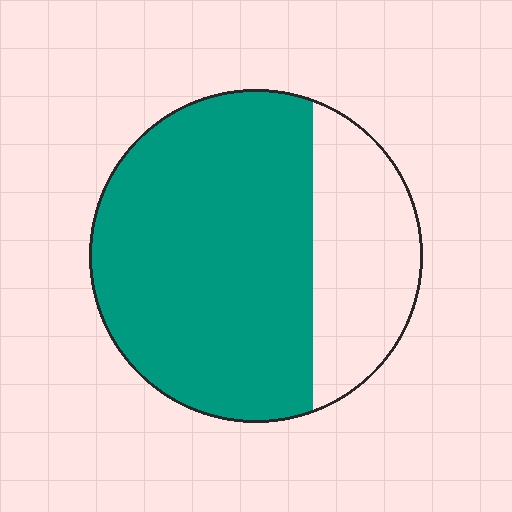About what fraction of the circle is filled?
About three quarters (3/4).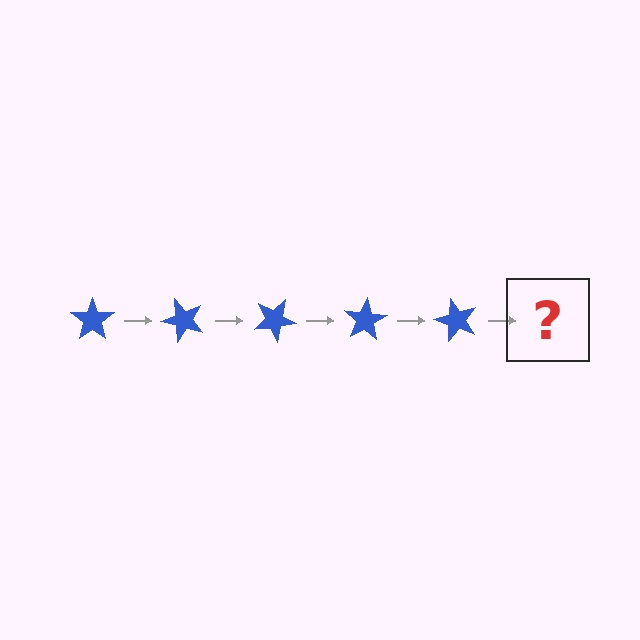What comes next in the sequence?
The next element should be a blue star rotated 250 degrees.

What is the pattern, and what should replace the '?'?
The pattern is that the star rotates 50 degrees each step. The '?' should be a blue star rotated 250 degrees.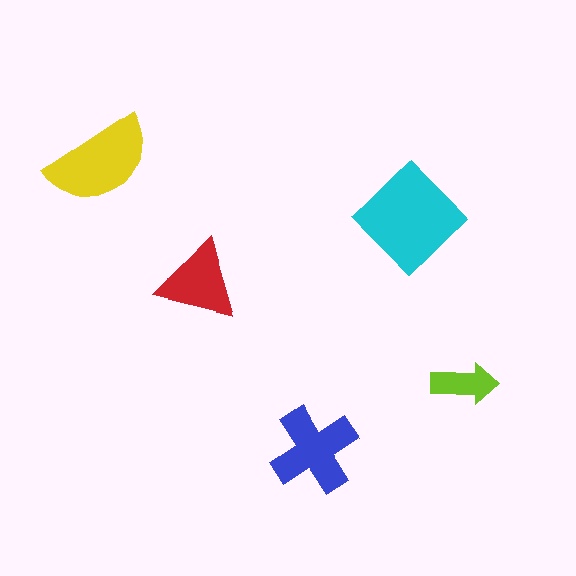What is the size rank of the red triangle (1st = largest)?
4th.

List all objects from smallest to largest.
The lime arrow, the red triangle, the blue cross, the yellow semicircle, the cyan diamond.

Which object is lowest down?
The blue cross is bottommost.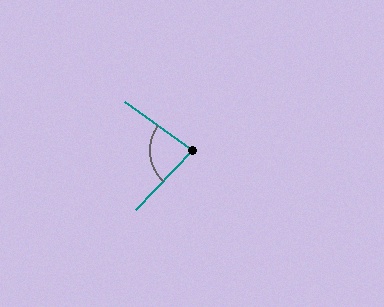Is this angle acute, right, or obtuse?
It is acute.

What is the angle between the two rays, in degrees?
Approximately 82 degrees.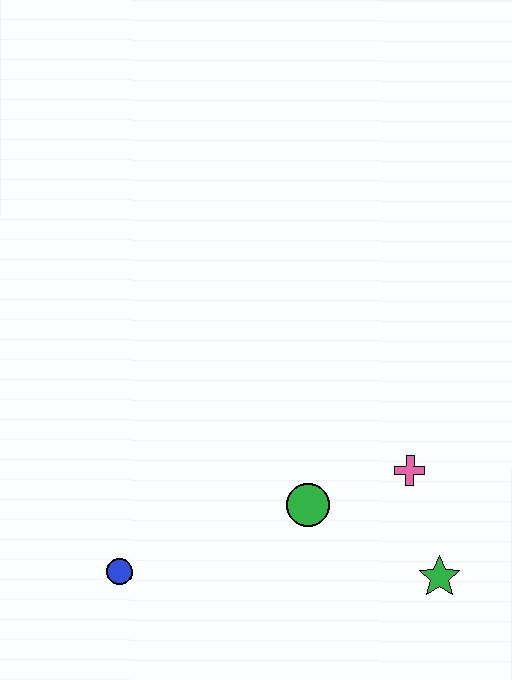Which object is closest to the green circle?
The pink cross is closest to the green circle.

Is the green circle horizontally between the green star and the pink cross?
No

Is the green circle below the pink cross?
Yes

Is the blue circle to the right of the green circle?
No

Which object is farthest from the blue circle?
The green star is farthest from the blue circle.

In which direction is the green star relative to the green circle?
The green star is to the right of the green circle.